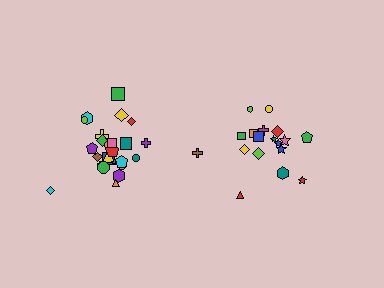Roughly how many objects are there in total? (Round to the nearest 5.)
Roughly 45 objects in total.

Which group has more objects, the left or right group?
The left group.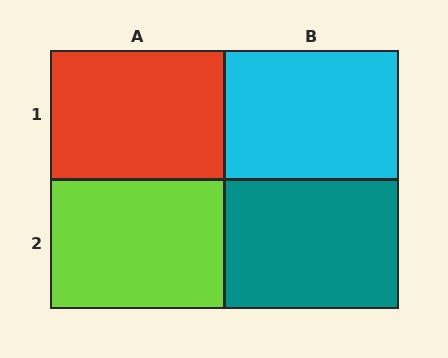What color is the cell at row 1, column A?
Red.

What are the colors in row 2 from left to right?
Lime, teal.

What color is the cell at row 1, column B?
Cyan.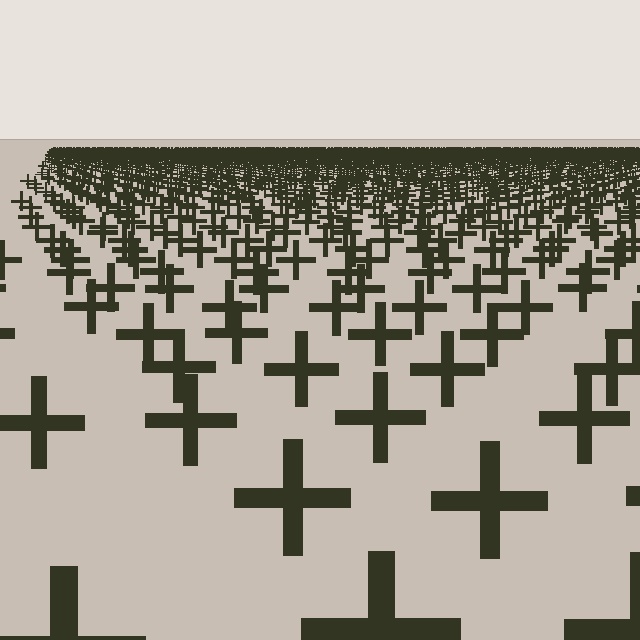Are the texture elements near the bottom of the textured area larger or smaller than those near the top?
Larger. Near the bottom, elements are closer to the viewer and appear at a bigger on-screen size.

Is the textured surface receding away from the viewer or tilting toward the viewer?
The surface is receding away from the viewer. Texture elements get smaller and denser toward the top.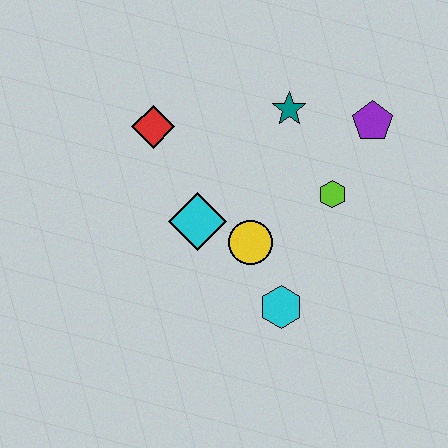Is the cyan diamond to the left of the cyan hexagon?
Yes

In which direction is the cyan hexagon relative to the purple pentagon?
The cyan hexagon is below the purple pentagon.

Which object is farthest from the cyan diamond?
The purple pentagon is farthest from the cyan diamond.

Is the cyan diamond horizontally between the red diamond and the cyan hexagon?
Yes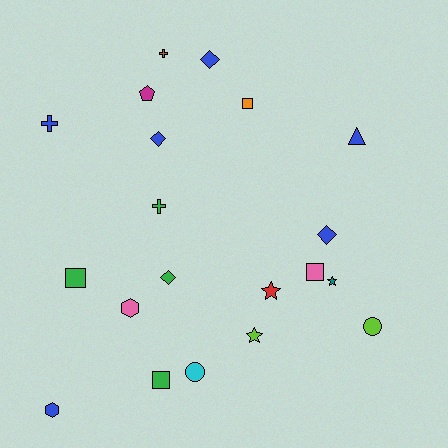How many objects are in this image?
There are 20 objects.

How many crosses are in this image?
There are 3 crosses.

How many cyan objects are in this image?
There is 1 cyan object.